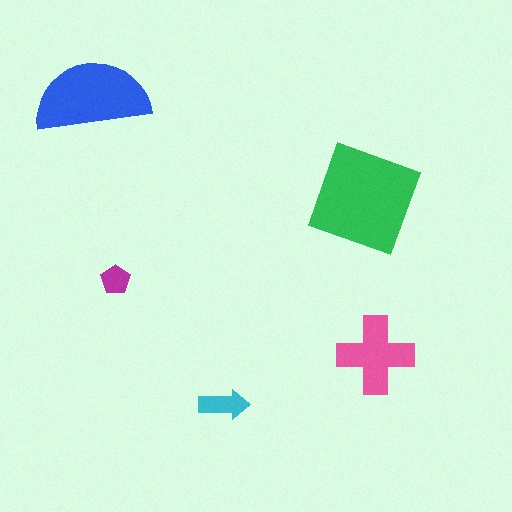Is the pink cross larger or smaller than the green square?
Smaller.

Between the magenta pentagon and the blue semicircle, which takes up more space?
The blue semicircle.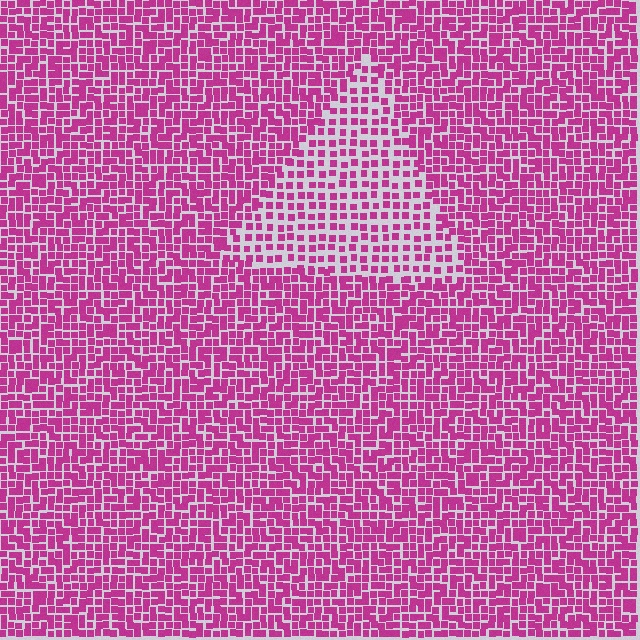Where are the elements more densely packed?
The elements are more densely packed outside the triangle boundary.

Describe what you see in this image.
The image contains small magenta elements arranged at two different densities. A triangle-shaped region is visible where the elements are less densely packed than the surrounding area.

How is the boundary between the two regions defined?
The boundary is defined by a change in element density (approximately 1.8x ratio). All elements are the same color, size, and shape.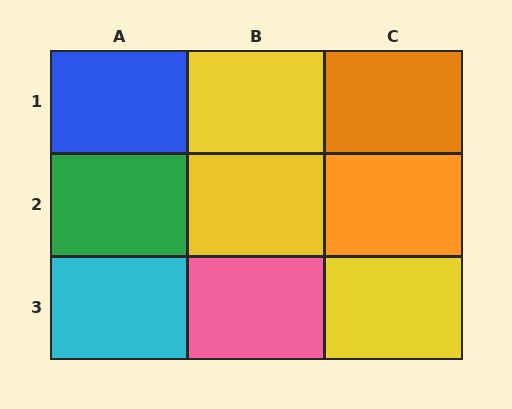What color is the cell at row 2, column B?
Yellow.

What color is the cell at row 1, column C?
Orange.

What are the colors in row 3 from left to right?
Cyan, pink, yellow.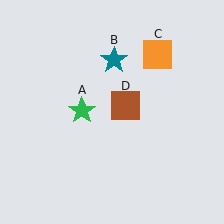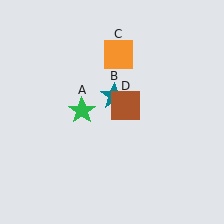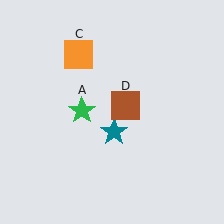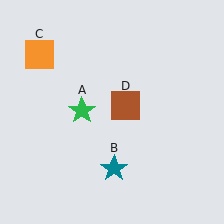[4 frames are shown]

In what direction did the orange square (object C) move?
The orange square (object C) moved left.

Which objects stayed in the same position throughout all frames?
Green star (object A) and brown square (object D) remained stationary.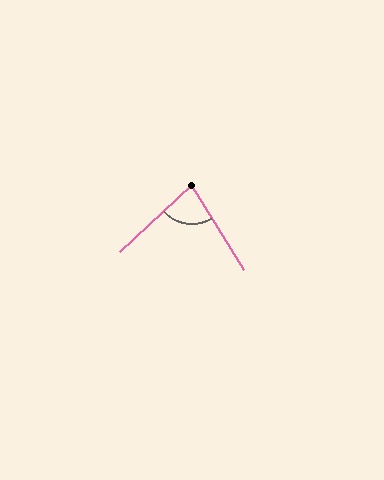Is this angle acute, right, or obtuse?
It is acute.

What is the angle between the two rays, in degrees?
Approximately 79 degrees.